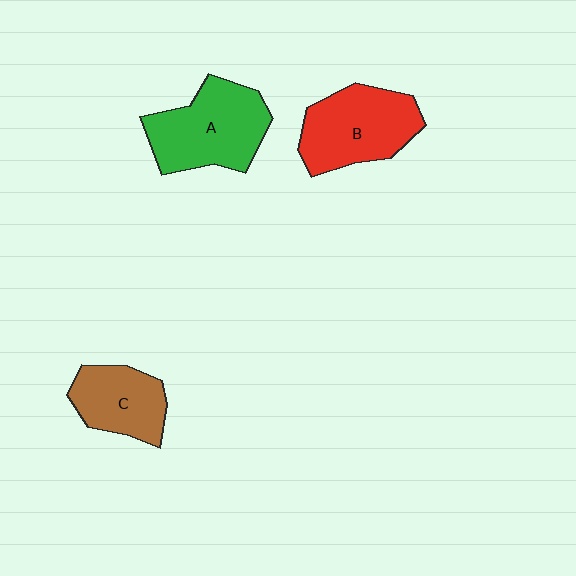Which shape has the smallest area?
Shape C (brown).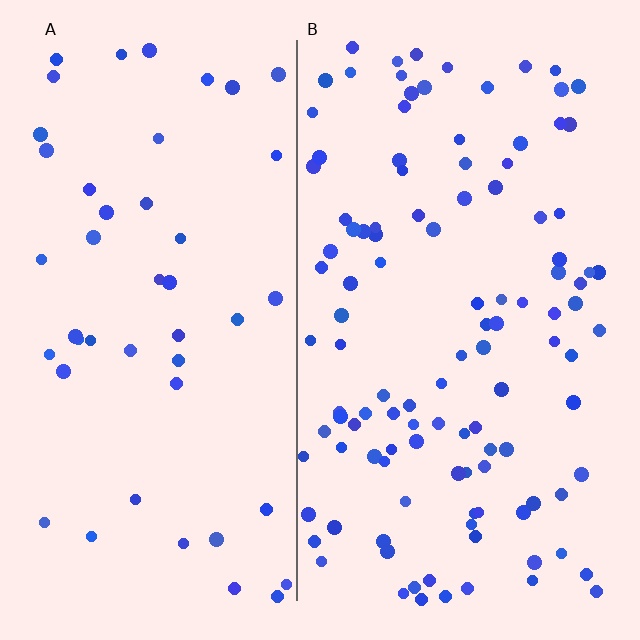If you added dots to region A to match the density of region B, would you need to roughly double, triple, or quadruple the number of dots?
Approximately double.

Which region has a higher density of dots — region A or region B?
B (the right).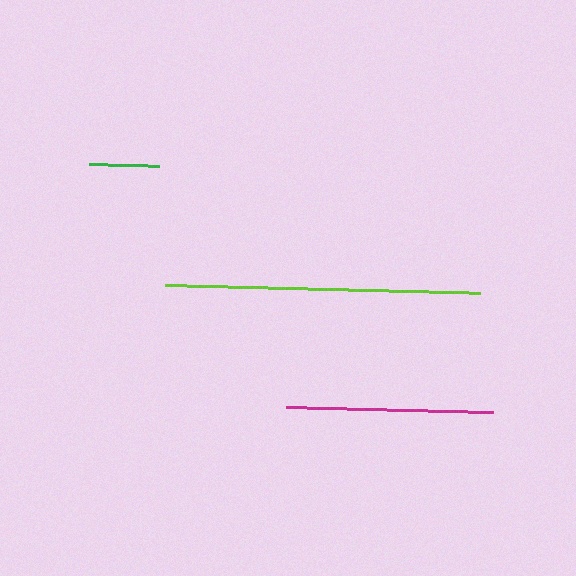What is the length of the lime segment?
The lime segment is approximately 315 pixels long.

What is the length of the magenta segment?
The magenta segment is approximately 208 pixels long.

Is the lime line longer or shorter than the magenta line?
The lime line is longer than the magenta line.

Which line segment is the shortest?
The green line is the shortest at approximately 70 pixels.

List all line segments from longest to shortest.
From longest to shortest: lime, magenta, green.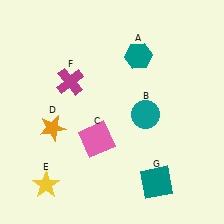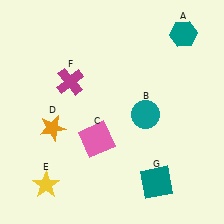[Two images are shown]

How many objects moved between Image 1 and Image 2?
1 object moved between the two images.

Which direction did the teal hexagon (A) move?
The teal hexagon (A) moved right.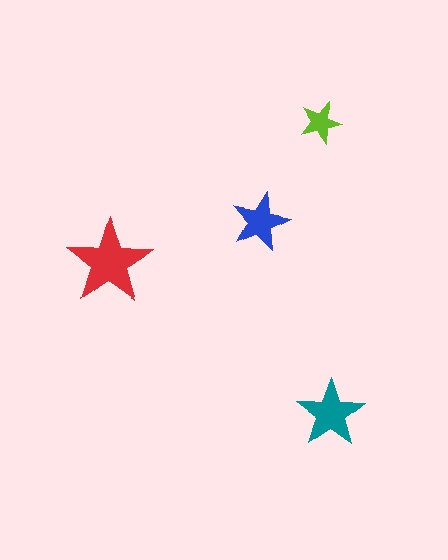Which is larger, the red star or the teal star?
The red one.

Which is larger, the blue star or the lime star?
The blue one.